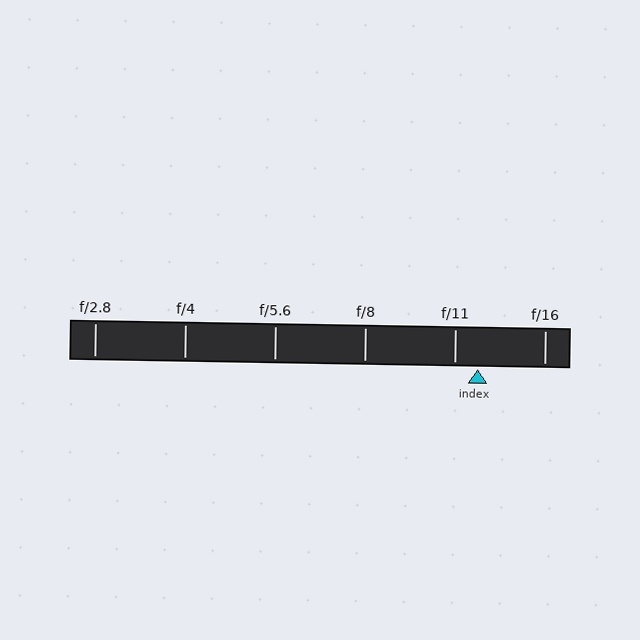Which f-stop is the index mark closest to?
The index mark is closest to f/11.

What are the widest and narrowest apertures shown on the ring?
The widest aperture shown is f/2.8 and the narrowest is f/16.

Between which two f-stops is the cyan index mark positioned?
The index mark is between f/11 and f/16.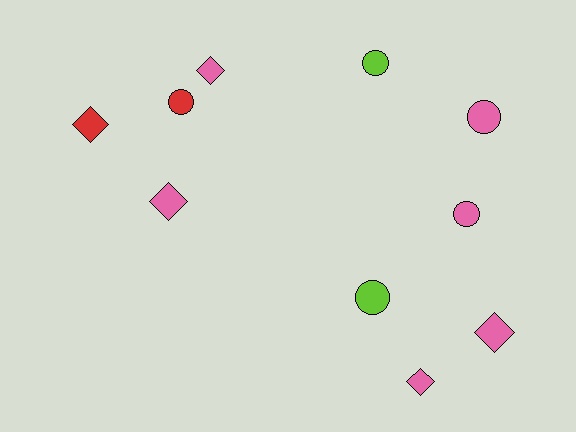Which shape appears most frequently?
Diamond, with 5 objects.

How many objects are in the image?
There are 10 objects.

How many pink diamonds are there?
There are 4 pink diamonds.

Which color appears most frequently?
Pink, with 6 objects.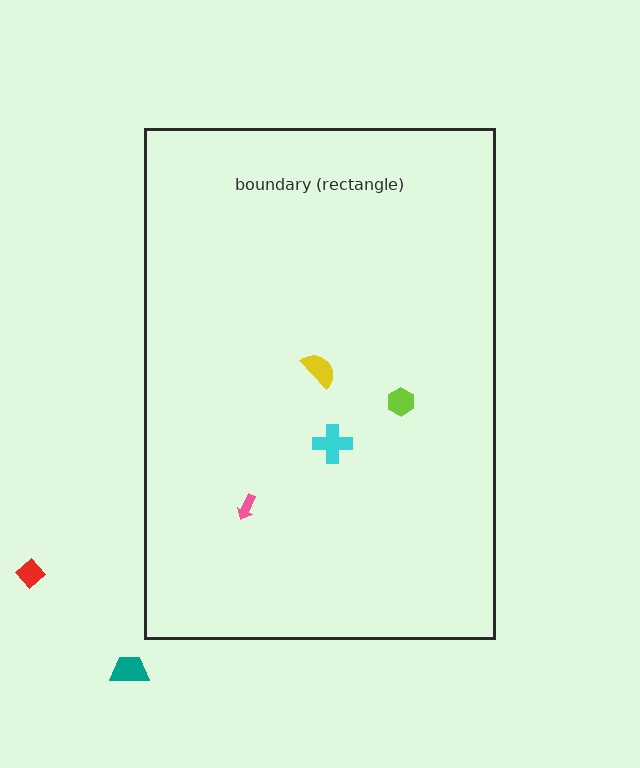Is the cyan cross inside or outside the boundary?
Inside.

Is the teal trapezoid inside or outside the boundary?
Outside.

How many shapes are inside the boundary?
4 inside, 2 outside.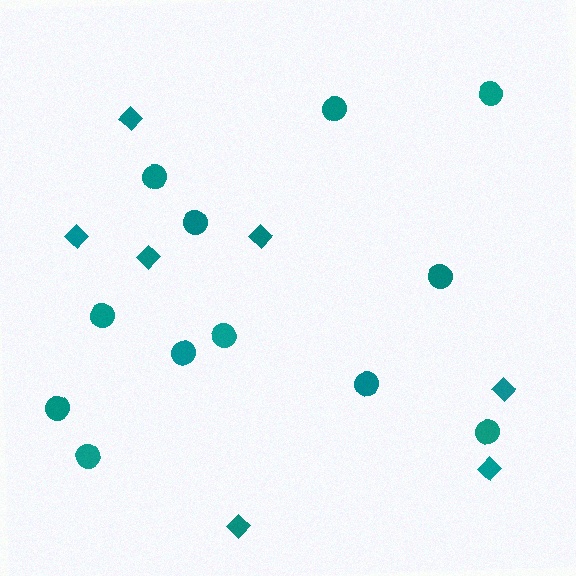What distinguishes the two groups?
There are 2 groups: one group of diamonds (7) and one group of circles (12).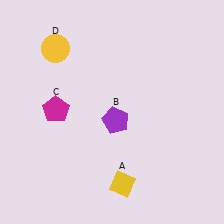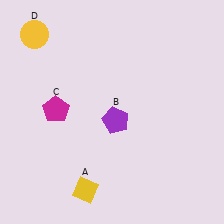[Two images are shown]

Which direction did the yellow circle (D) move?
The yellow circle (D) moved left.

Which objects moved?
The objects that moved are: the yellow diamond (A), the yellow circle (D).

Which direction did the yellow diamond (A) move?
The yellow diamond (A) moved left.